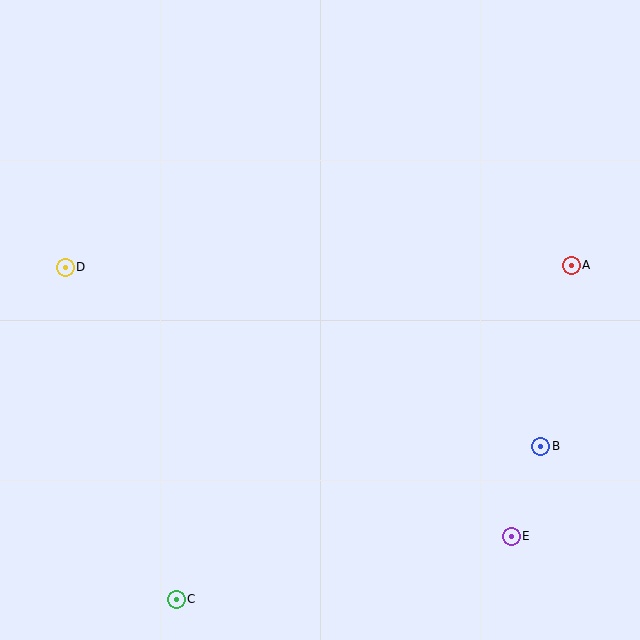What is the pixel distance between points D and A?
The distance between D and A is 506 pixels.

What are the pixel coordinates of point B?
Point B is at (541, 446).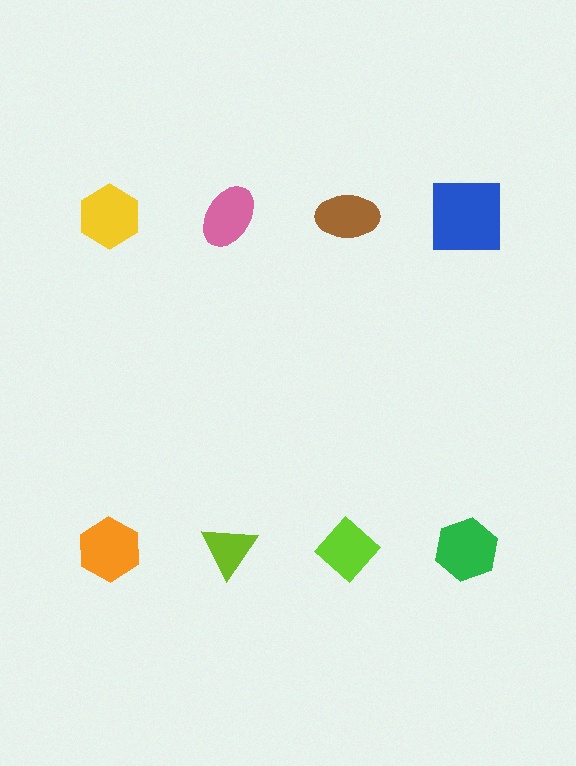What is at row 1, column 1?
A yellow hexagon.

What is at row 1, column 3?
A brown ellipse.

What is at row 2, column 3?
A lime diamond.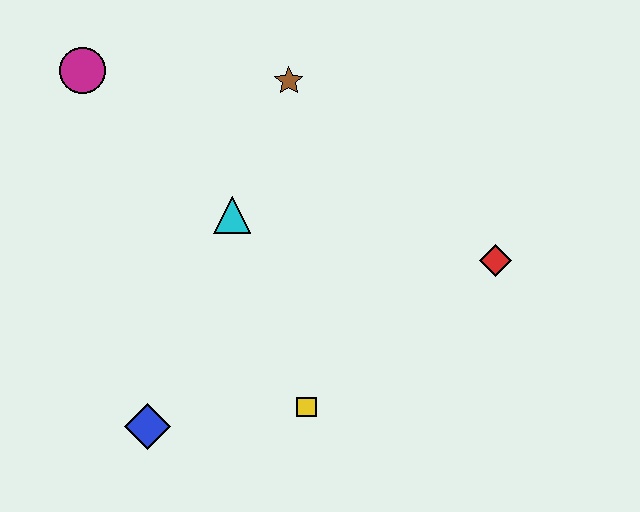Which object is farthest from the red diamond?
The magenta circle is farthest from the red diamond.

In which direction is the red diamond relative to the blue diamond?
The red diamond is to the right of the blue diamond.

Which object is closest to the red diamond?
The yellow square is closest to the red diamond.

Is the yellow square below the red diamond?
Yes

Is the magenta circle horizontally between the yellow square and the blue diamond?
No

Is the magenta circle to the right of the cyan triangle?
No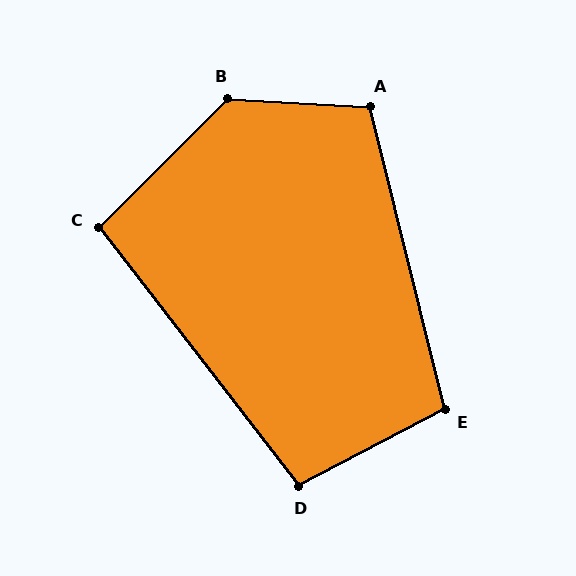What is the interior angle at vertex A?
Approximately 107 degrees (obtuse).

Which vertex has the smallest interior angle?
C, at approximately 97 degrees.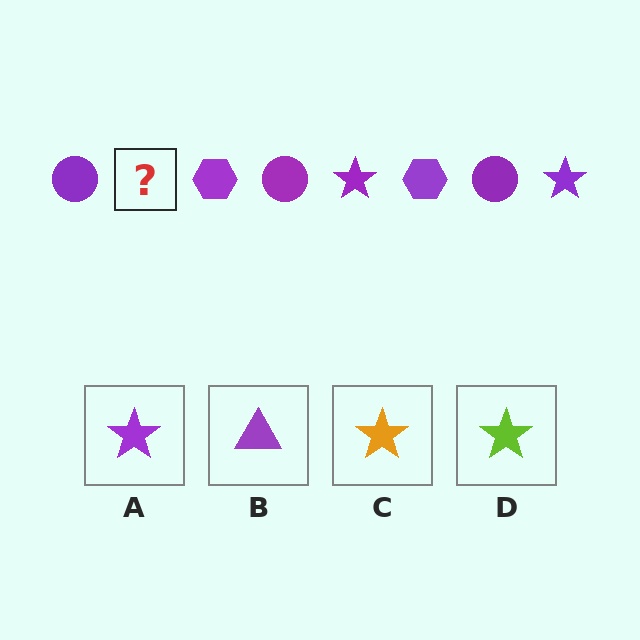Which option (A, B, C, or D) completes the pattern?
A.